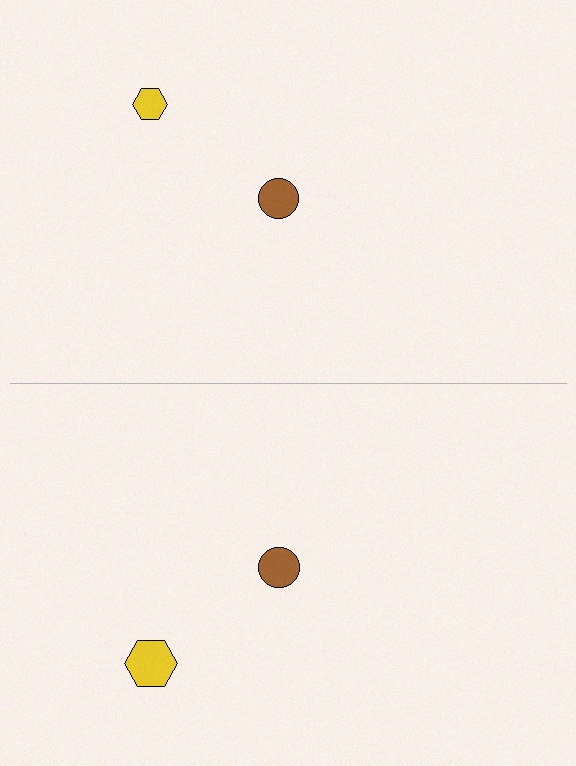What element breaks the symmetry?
The yellow hexagon on the bottom side has a different size than its mirror counterpart.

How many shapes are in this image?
There are 4 shapes in this image.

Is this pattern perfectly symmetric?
No, the pattern is not perfectly symmetric. The yellow hexagon on the bottom side has a different size than its mirror counterpart.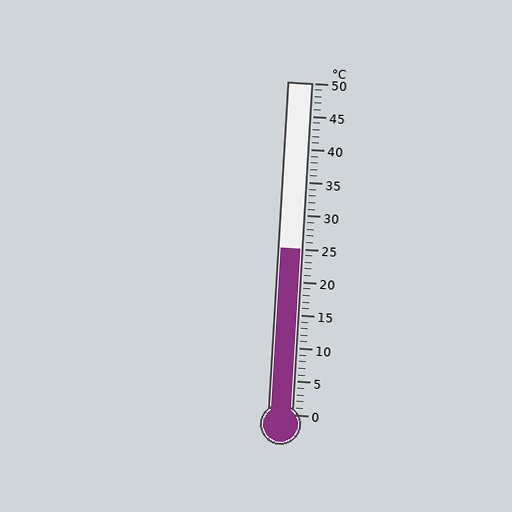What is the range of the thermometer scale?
The thermometer scale ranges from 0°C to 50°C.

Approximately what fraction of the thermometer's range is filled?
The thermometer is filled to approximately 50% of its range.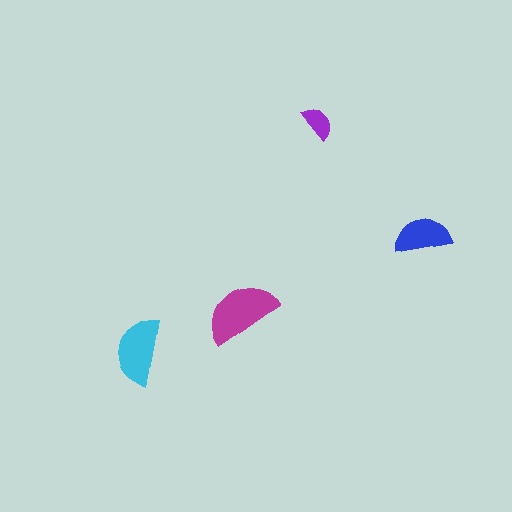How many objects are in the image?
There are 4 objects in the image.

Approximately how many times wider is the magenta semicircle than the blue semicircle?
About 1.5 times wider.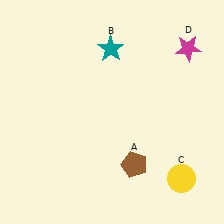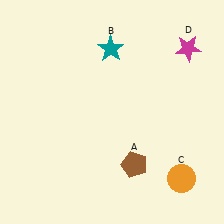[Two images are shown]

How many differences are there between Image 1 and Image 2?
There is 1 difference between the two images.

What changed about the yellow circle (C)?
In Image 1, C is yellow. In Image 2, it changed to orange.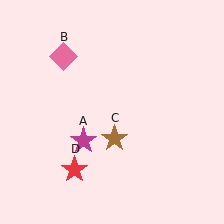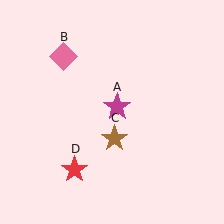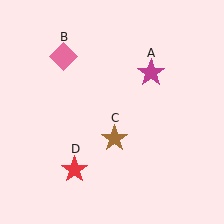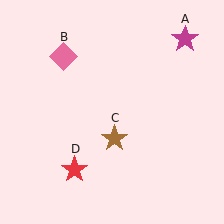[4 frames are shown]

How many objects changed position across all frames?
1 object changed position: magenta star (object A).